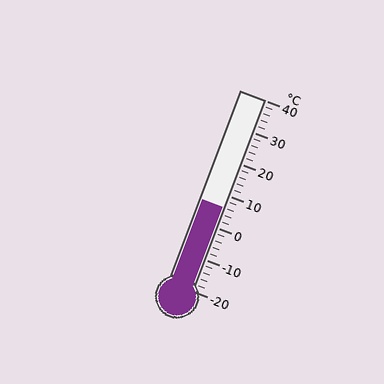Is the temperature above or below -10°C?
The temperature is above -10°C.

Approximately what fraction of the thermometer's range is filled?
The thermometer is filled to approximately 45% of its range.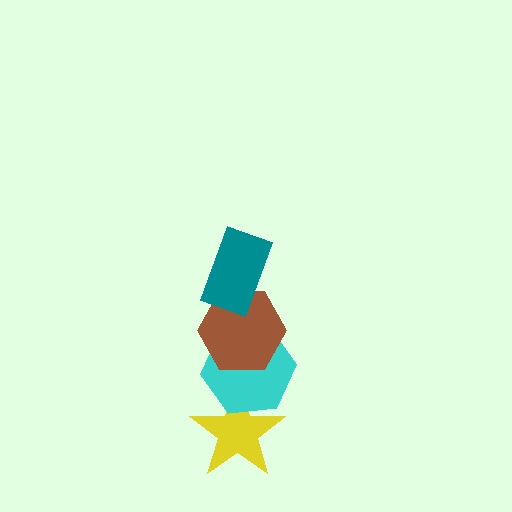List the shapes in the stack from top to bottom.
From top to bottom: the teal rectangle, the brown hexagon, the cyan hexagon, the yellow star.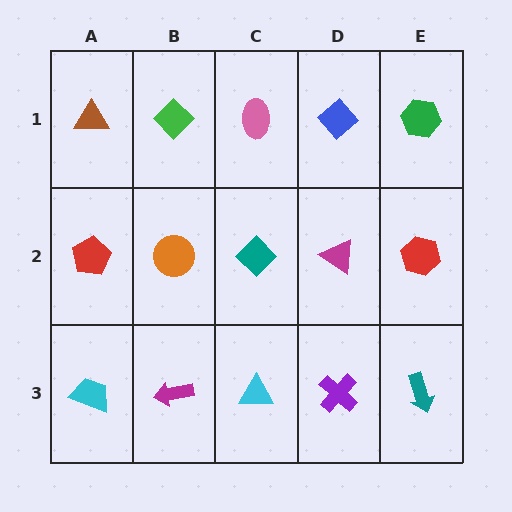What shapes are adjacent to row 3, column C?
A teal diamond (row 2, column C), a magenta arrow (row 3, column B), a purple cross (row 3, column D).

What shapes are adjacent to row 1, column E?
A red hexagon (row 2, column E), a blue diamond (row 1, column D).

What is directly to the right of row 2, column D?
A red hexagon.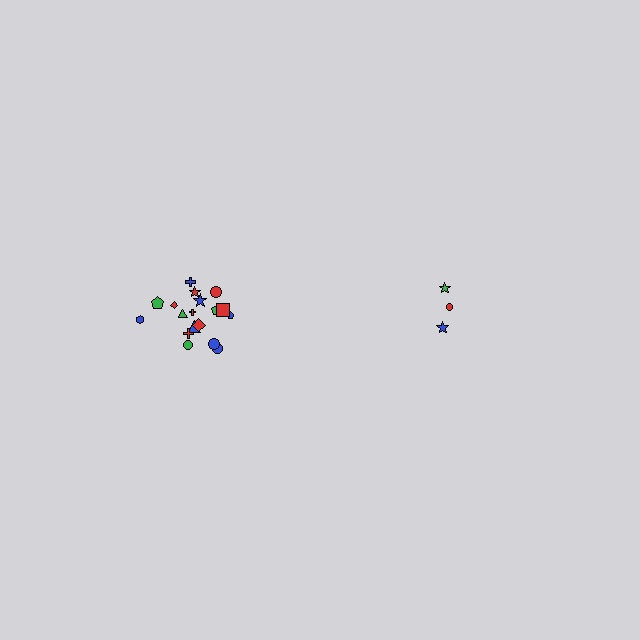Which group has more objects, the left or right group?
The left group.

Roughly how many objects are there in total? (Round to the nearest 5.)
Roughly 20 objects in total.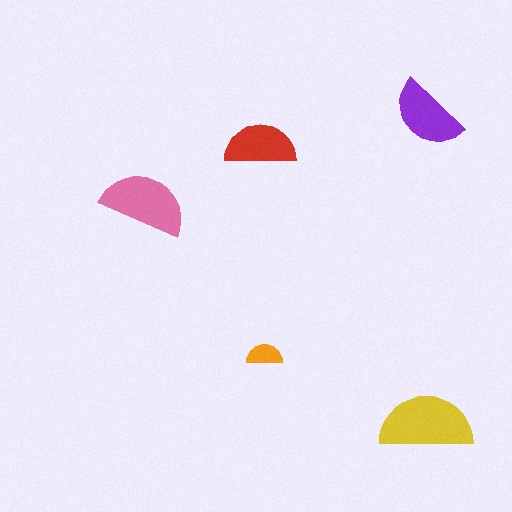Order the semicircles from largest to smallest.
the yellow one, the pink one, the purple one, the red one, the orange one.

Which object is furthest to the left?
The pink semicircle is leftmost.